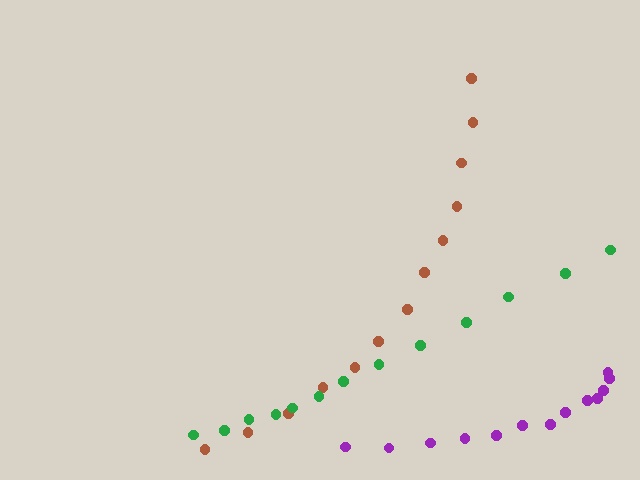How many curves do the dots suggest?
There are 3 distinct paths.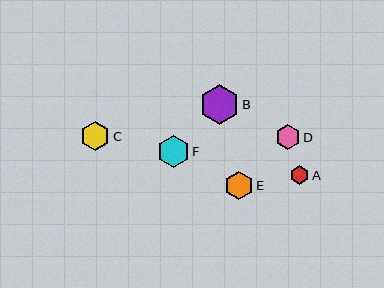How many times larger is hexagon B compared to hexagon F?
Hexagon B is approximately 1.3 times the size of hexagon F.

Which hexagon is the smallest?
Hexagon A is the smallest with a size of approximately 19 pixels.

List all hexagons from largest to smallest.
From largest to smallest: B, F, C, E, D, A.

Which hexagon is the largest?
Hexagon B is the largest with a size of approximately 40 pixels.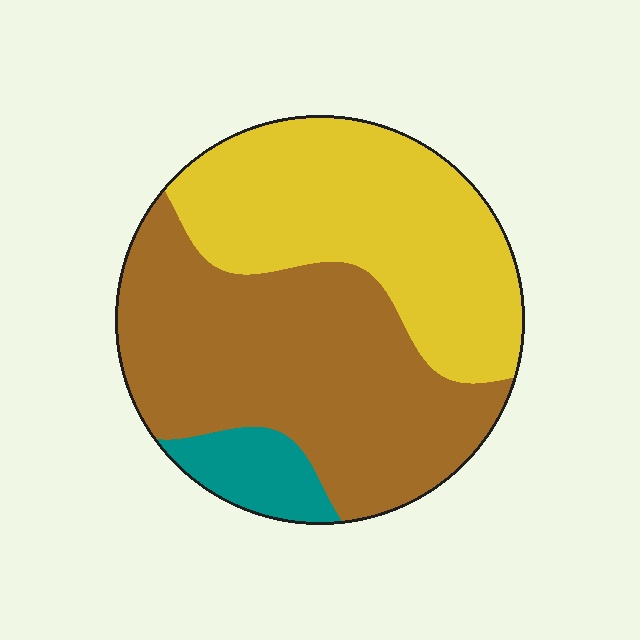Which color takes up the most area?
Brown, at roughly 50%.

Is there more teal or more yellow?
Yellow.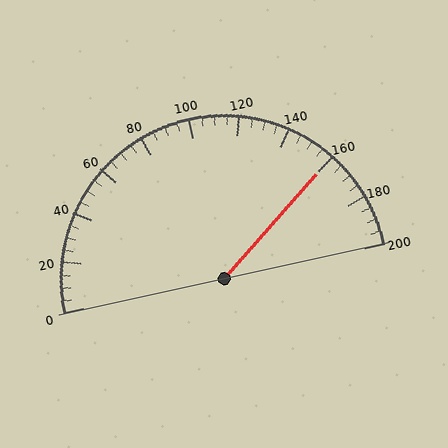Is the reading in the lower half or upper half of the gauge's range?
The reading is in the upper half of the range (0 to 200).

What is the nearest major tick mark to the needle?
The nearest major tick mark is 160.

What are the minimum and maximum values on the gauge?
The gauge ranges from 0 to 200.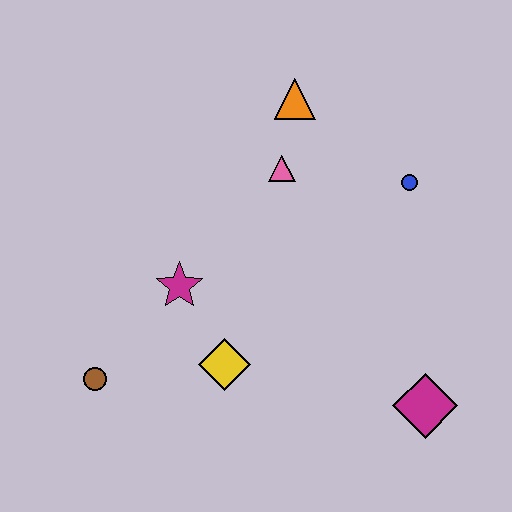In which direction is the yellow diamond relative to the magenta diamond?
The yellow diamond is to the left of the magenta diamond.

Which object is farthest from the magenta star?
The magenta diamond is farthest from the magenta star.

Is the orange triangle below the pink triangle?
No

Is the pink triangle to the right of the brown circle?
Yes